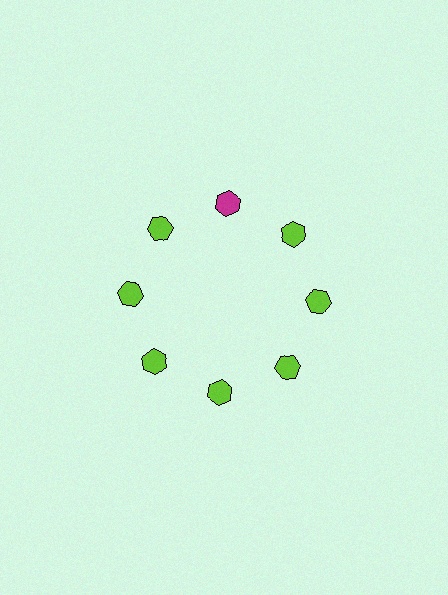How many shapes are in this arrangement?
There are 8 shapes arranged in a ring pattern.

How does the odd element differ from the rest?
It has a different color: magenta instead of lime.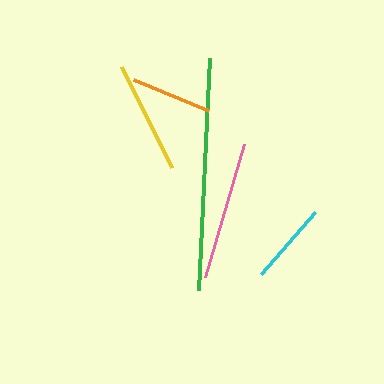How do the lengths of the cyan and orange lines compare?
The cyan and orange lines are approximately the same length.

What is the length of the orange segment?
The orange segment is approximately 81 pixels long.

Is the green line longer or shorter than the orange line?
The green line is longer than the orange line.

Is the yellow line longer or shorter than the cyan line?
The yellow line is longer than the cyan line.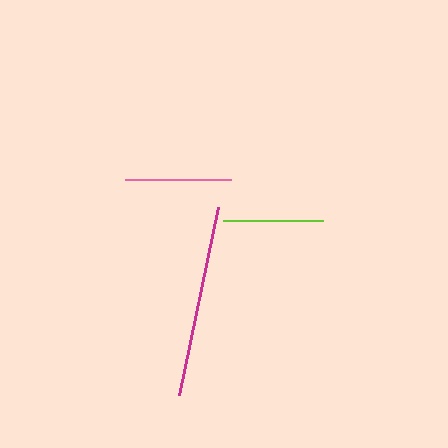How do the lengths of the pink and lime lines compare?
The pink and lime lines are approximately the same length.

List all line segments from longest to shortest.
From longest to shortest: magenta, pink, lime.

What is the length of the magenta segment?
The magenta segment is approximately 191 pixels long.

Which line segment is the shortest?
The lime line is the shortest at approximately 100 pixels.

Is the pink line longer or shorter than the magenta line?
The magenta line is longer than the pink line.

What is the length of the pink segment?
The pink segment is approximately 106 pixels long.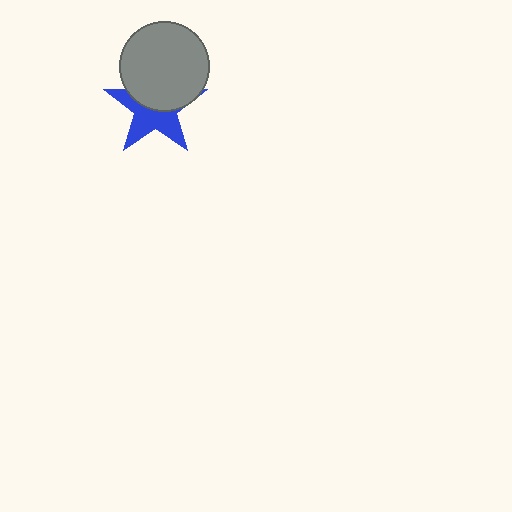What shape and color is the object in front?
The object in front is a gray circle.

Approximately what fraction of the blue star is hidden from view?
Roughly 49% of the blue star is hidden behind the gray circle.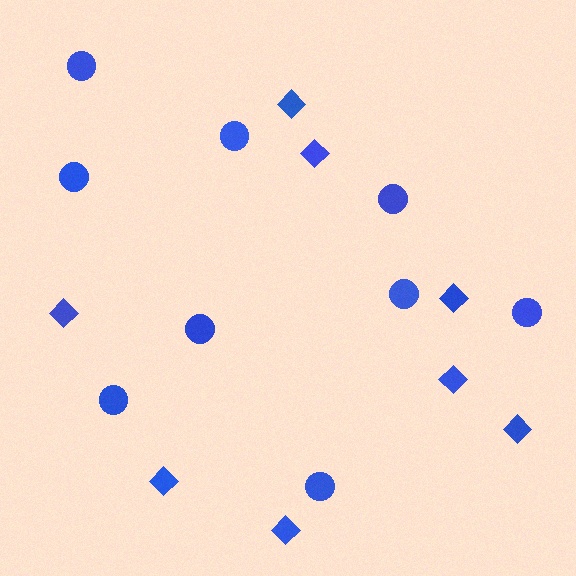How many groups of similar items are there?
There are 2 groups: one group of circles (9) and one group of diamonds (8).